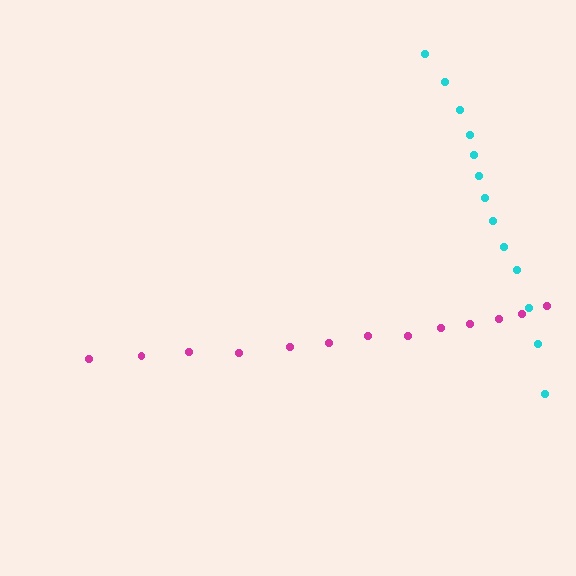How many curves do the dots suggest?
There are 2 distinct paths.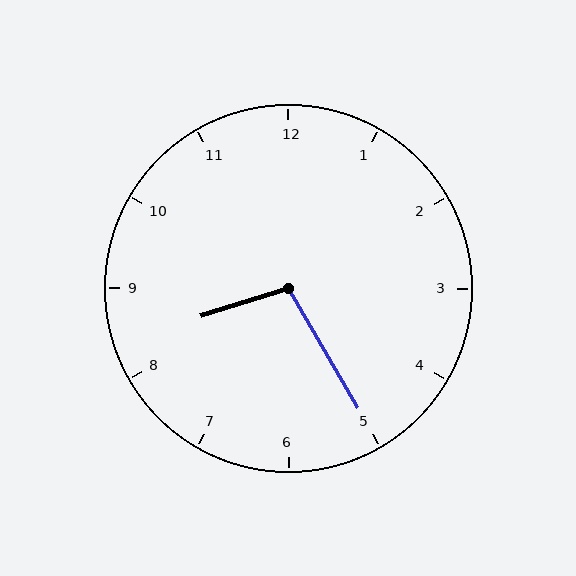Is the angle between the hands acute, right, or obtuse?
It is obtuse.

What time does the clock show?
8:25.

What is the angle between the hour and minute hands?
Approximately 102 degrees.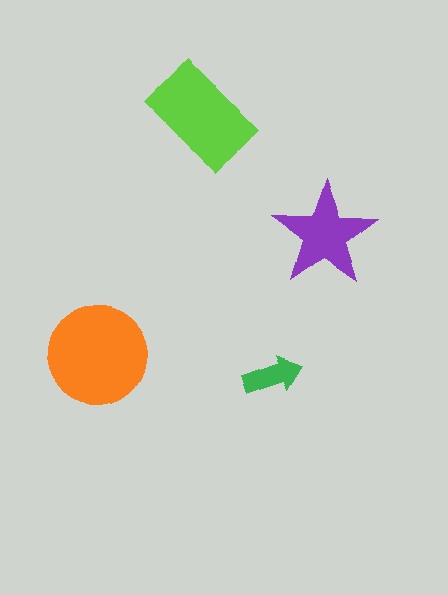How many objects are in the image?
There are 4 objects in the image.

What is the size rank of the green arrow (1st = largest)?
4th.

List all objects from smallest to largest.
The green arrow, the purple star, the lime rectangle, the orange circle.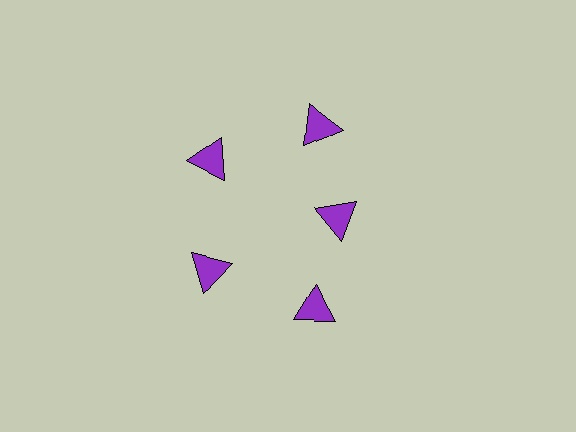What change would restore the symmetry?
The symmetry would be restored by moving it outward, back onto the ring so that all 5 triangles sit at equal angles and equal distance from the center.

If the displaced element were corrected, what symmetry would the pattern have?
It would have 5-fold rotational symmetry — the pattern would map onto itself every 72 degrees.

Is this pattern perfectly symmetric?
No. The 5 purple triangles are arranged in a ring, but one element near the 3 o'clock position is pulled inward toward the center, breaking the 5-fold rotational symmetry.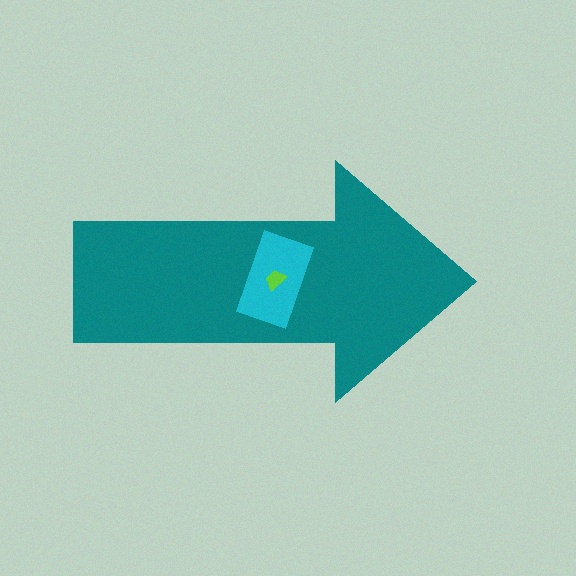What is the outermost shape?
The teal arrow.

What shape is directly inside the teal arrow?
The cyan rectangle.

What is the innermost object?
The lime trapezoid.